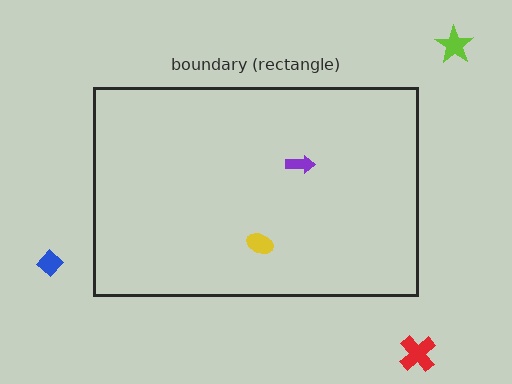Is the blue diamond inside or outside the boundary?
Outside.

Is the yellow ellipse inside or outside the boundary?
Inside.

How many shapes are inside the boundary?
2 inside, 3 outside.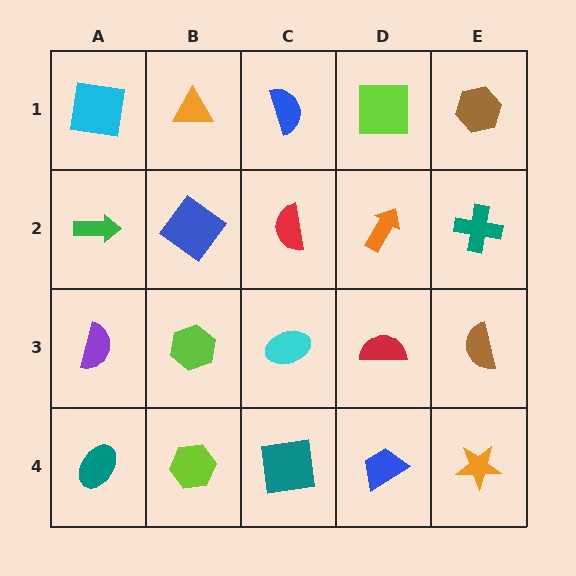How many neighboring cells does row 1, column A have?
2.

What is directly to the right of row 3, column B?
A cyan ellipse.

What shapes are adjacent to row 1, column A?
A green arrow (row 2, column A), an orange triangle (row 1, column B).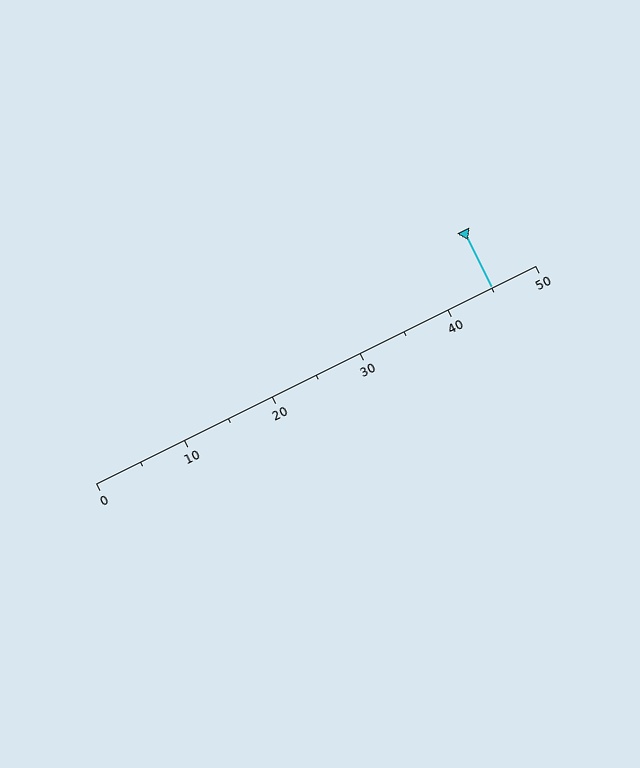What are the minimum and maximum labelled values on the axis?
The axis runs from 0 to 50.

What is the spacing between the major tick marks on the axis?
The major ticks are spaced 10 apart.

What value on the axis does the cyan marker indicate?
The marker indicates approximately 45.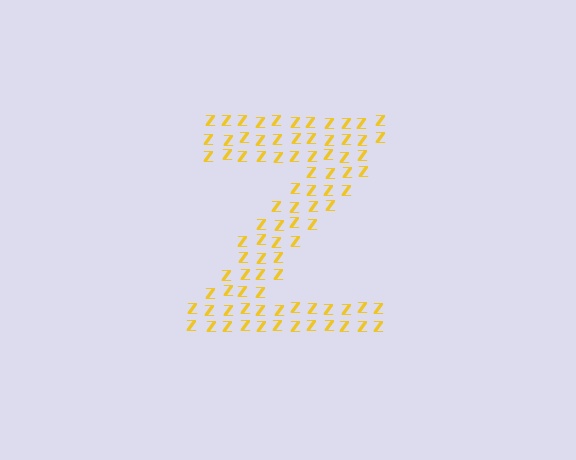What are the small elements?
The small elements are letter Z's.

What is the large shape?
The large shape is the letter Z.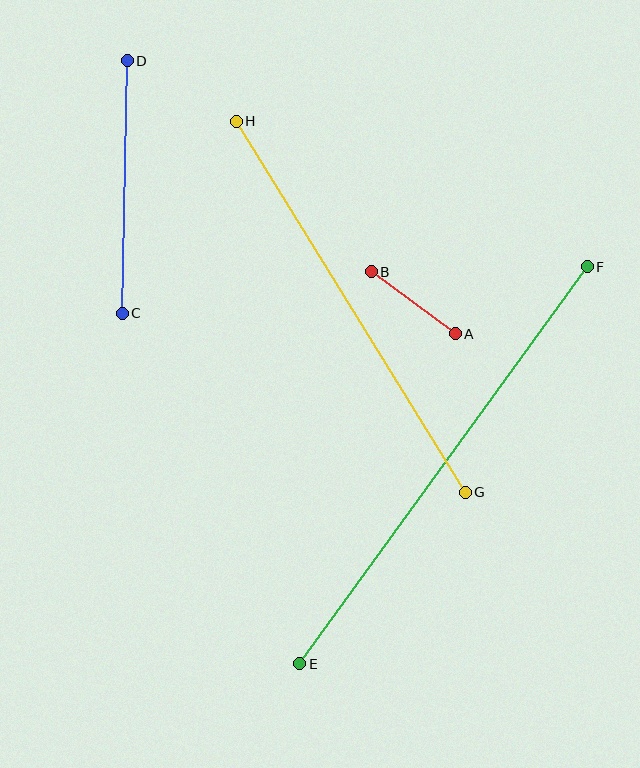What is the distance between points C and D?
The distance is approximately 252 pixels.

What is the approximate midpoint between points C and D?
The midpoint is at approximately (125, 187) pixels.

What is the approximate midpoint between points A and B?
The midpoint is at approximately (413, 303) pixels.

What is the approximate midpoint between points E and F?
The midpoint is at approximately (444, 465) pixels.